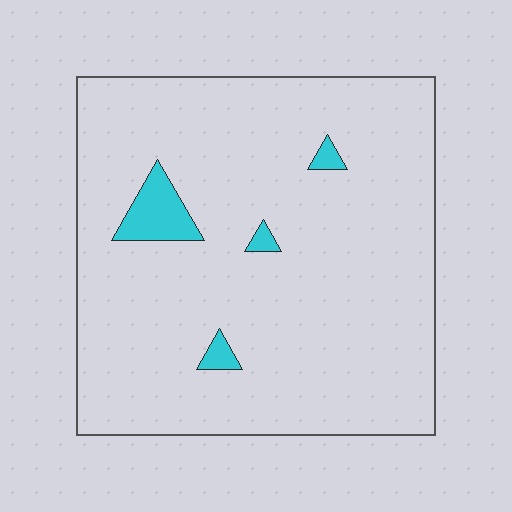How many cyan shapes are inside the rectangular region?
4.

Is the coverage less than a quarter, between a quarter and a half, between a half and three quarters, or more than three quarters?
Less than a quarter.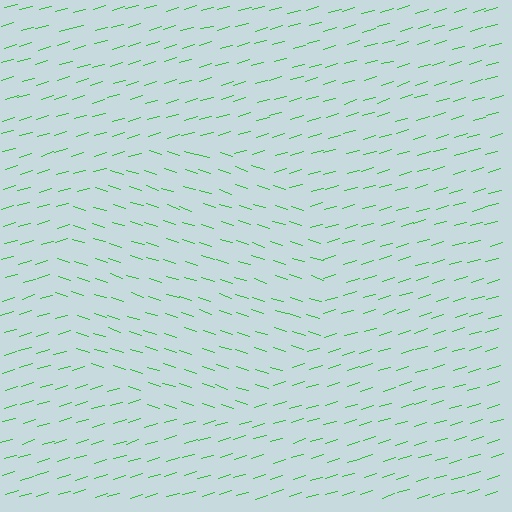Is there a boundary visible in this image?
Yes, there is a texture boundary formed by a change in line orientation.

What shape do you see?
I see a circle.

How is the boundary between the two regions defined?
The boundary is defined purely by a change in line orientation (approximately 34 degrees difference). All lines are the same color and thickness.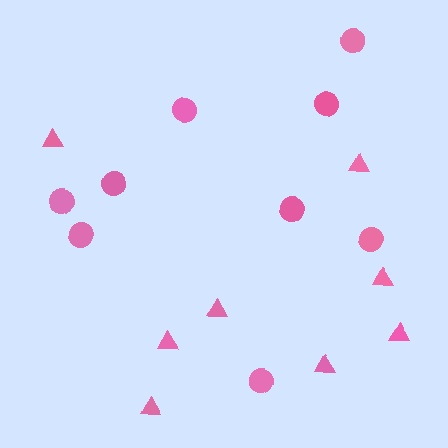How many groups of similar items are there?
There are 2 groups: one group of circles (9) and one group of triangles (8).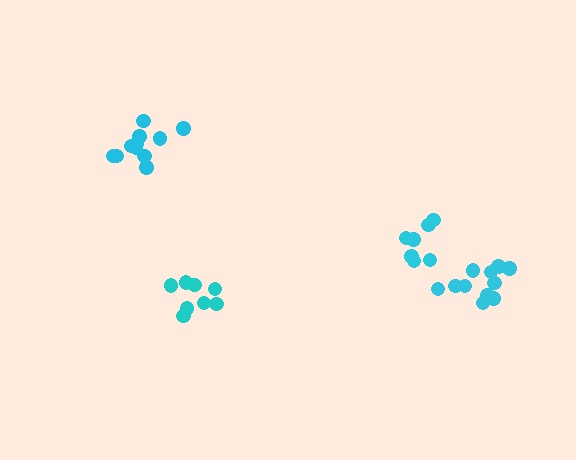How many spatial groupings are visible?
There are 4 spatial groupings.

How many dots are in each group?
Group 1: 7 dots, Group 2: 12 dots, Group 3: 12 dots, Group 4: 8 dots (39 total).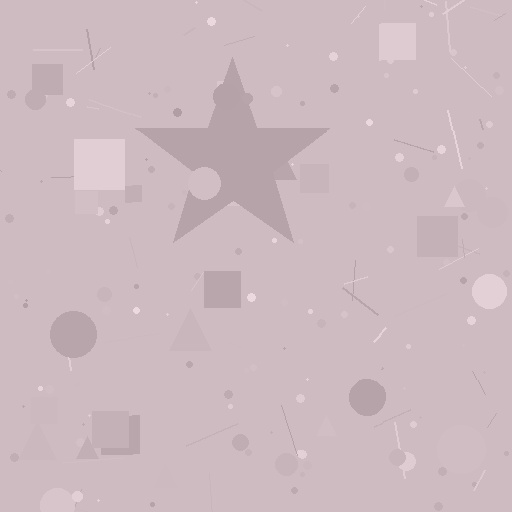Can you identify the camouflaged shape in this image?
The camouflaged shape is a star.